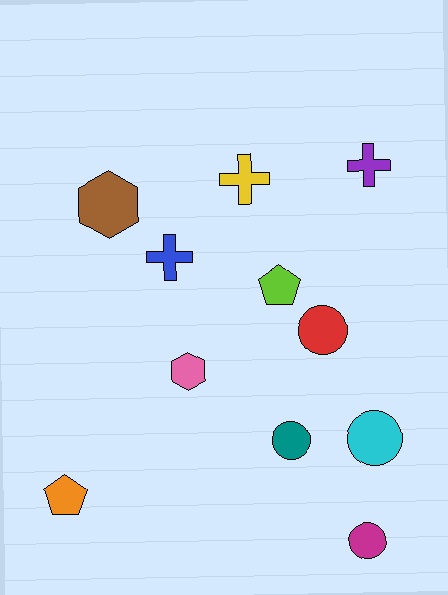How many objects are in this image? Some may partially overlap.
There are 11 objects.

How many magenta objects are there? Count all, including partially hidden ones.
There is 1 magenta object.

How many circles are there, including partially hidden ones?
There are 4 circles.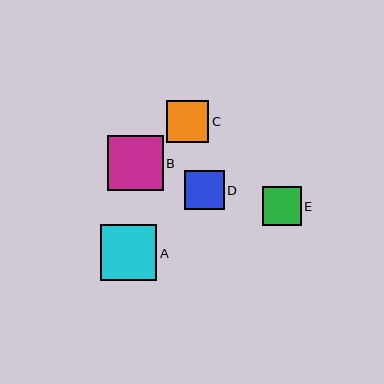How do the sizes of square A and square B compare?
Square A and square B are approximately the same size.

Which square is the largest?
Square A is the largest with a size of approximately 56 pixels.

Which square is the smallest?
Square E is the smallest with a size of approximately 39 pixels.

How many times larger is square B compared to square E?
Square B is approximately 1.4 times the size of square E.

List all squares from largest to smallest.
From largest to smallest: A, B, C, D, E.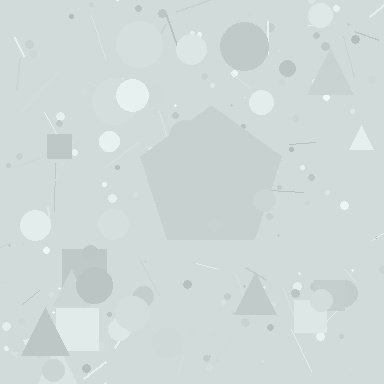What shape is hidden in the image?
A pentagon is hidden in the image.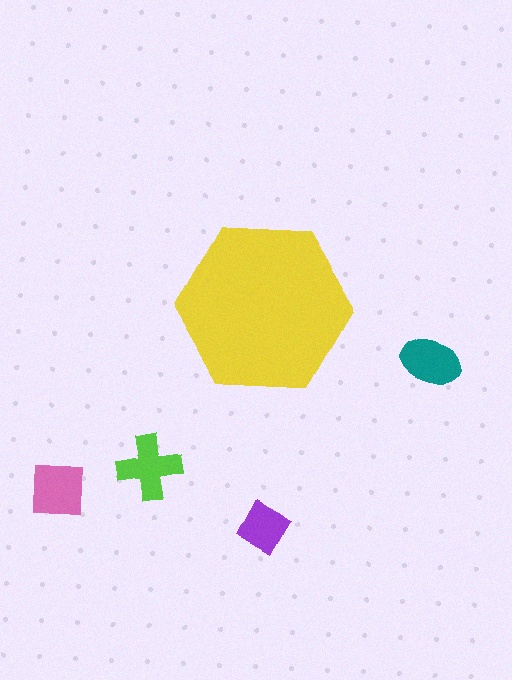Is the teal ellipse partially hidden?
No, the teal ellipse is fully visible.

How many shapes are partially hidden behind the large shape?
0 shapes are partially hidden.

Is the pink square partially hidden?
No, the pink square is fully visible.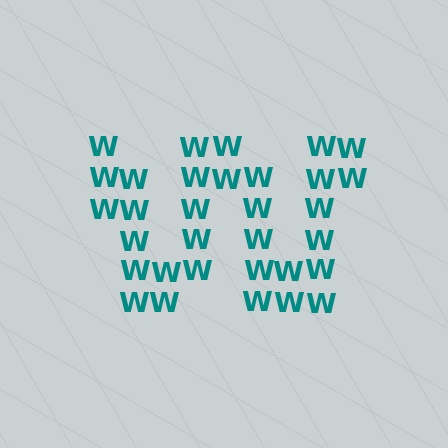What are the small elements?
The small elements are letter W's.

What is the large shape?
The large shape is the letter W.